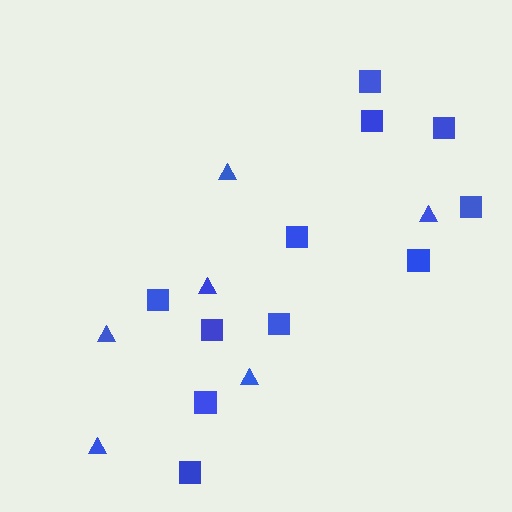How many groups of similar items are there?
There are 2 groups: one group of squares (11) and one group of triangles (6).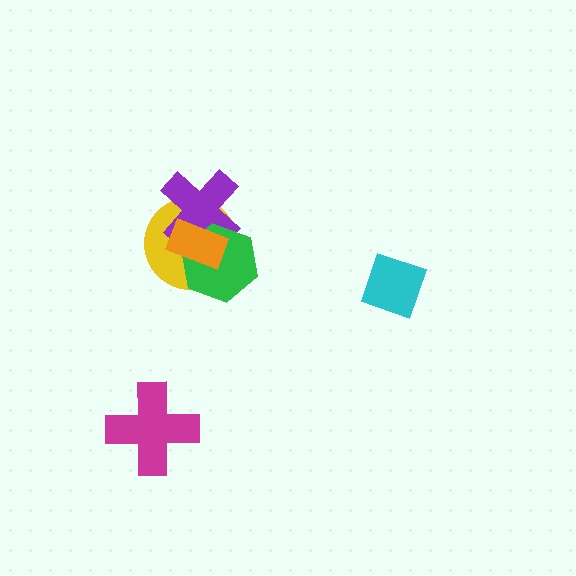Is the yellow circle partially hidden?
Yes, it is partially covered by another shape.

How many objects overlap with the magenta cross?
0 objects overlap with the magenta cross.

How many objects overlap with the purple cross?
3 objects overlap with the purple cross.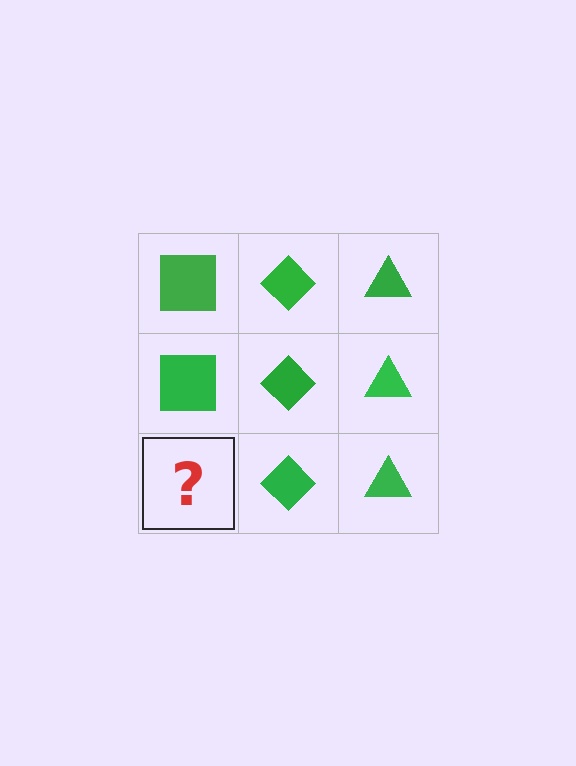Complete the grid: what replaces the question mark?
The question mark should be replaced with a green square.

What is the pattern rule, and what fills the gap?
The rule is that each column has a consistent shape. The gap should be filled with a green square.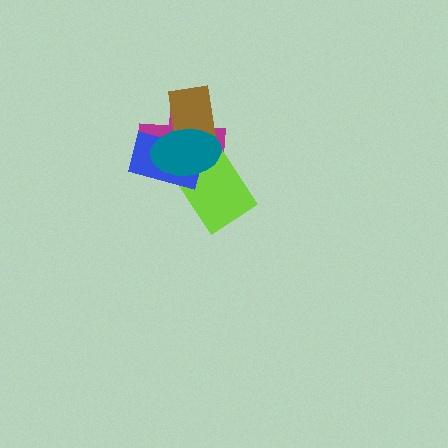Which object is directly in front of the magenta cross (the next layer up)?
The lime rectangle is directly in front of the magenta cross.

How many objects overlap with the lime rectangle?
4 objects overlap with the lime rectangle.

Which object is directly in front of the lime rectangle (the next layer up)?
The blue rectangle is directly in front of the lime rectangle.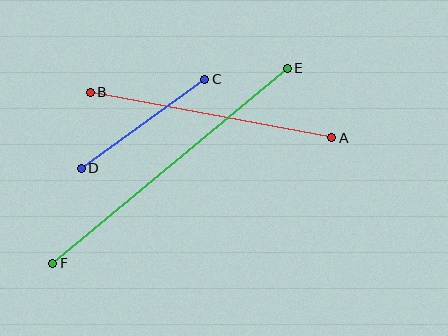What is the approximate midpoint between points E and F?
The midpoint is at approximately (170, 166) pixels.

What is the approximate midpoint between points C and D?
The midpoint is at approximately (143, 124) pixels.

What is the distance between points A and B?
The distance is approximately 246 pixels.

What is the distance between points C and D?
The distance is approximately 152 pixels.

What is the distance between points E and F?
The distance is approximately 305 pixels.